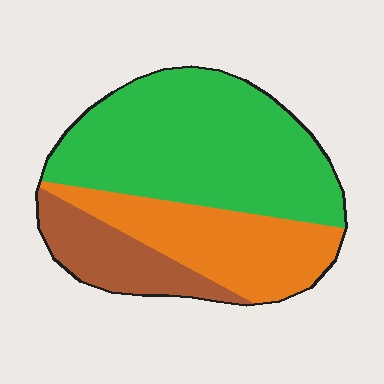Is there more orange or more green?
Green.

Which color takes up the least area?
Brown, at roughly 15%.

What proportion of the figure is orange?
Orange takes up between a sixth and a third of the figure.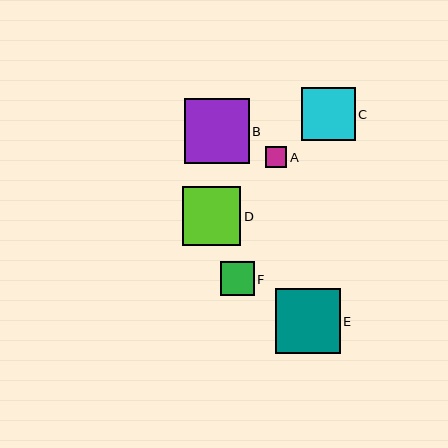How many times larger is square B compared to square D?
Square B is approximately 1.1 times the size of square D.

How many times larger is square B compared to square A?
Square B is approximately 3.1 times the size of square A.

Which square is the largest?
Square B is the largest with a size of approximately 65 pixels.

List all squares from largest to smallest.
From largest to smallest: B, E, D, C, F, A.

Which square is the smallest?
Square A is the smallest with a size of approximately 21 pixels.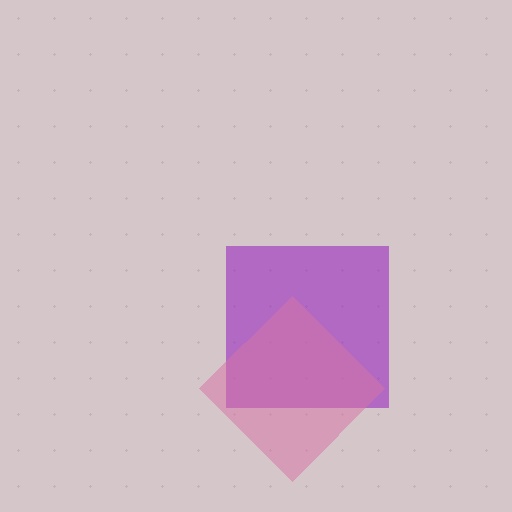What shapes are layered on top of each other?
The layered shapes are: a purple square, a pink diamond.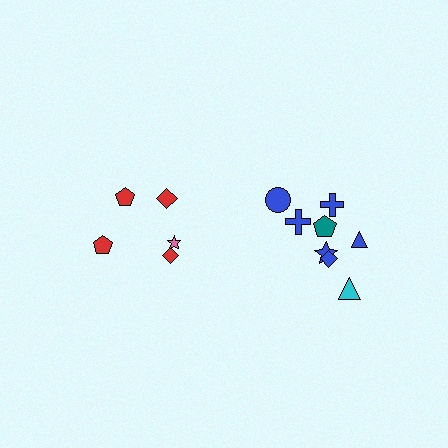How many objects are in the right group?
There are 8 objects.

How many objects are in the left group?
There are 5 objects.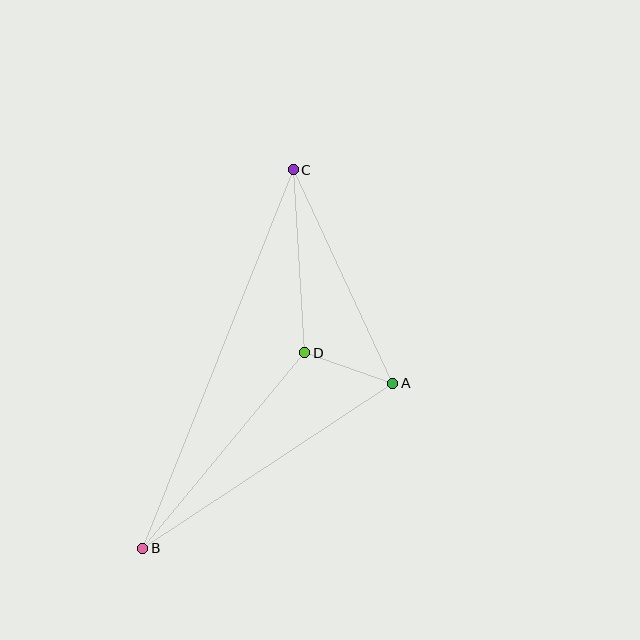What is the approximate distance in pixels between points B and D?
The distance between B and D is approximately 254 pixels.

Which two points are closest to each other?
Points A and D are closest to each other.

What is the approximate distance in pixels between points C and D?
The distance between C and D is approximately 184 pixels.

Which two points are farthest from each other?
Points B and C are farthest from each other.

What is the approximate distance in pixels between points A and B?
The distance between A and B is approximately 299 pixels.